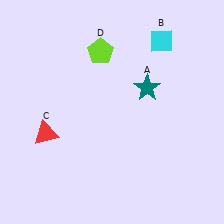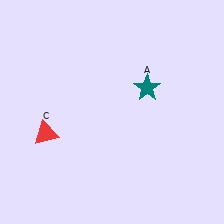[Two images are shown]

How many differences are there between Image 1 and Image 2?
There are 2 differences between the two images.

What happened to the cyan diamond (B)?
The cyan diamond (B) was removed in Image 2. It was in the top-right area of Image 1.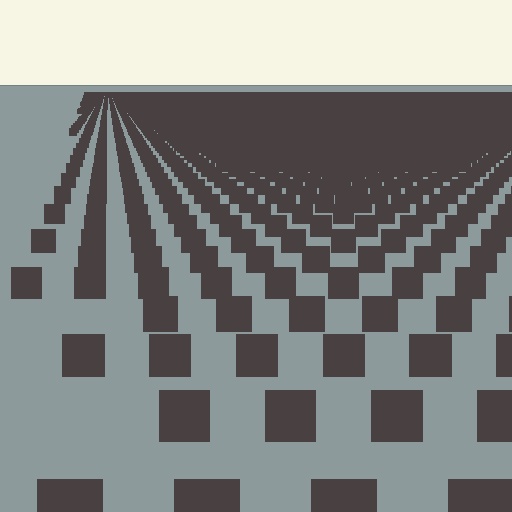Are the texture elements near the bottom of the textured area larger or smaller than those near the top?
Larger. Near the bottom, elements are closer to the viewer and appear at a bigger on-screen size.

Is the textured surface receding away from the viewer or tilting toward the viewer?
The surface is receding away from the viewer. Texture elements get smaller and denser toward the top.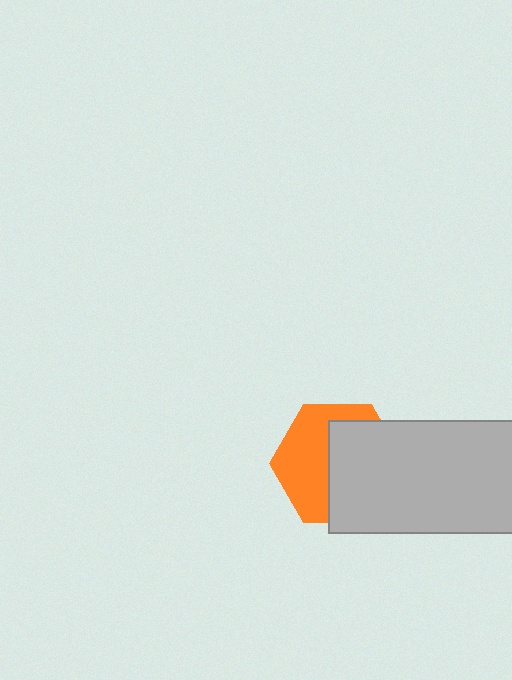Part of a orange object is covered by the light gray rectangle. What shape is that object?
It is a hexagon.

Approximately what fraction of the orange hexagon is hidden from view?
Roughly 53% of the orange hexagon is hidden behind the light gray rectangle.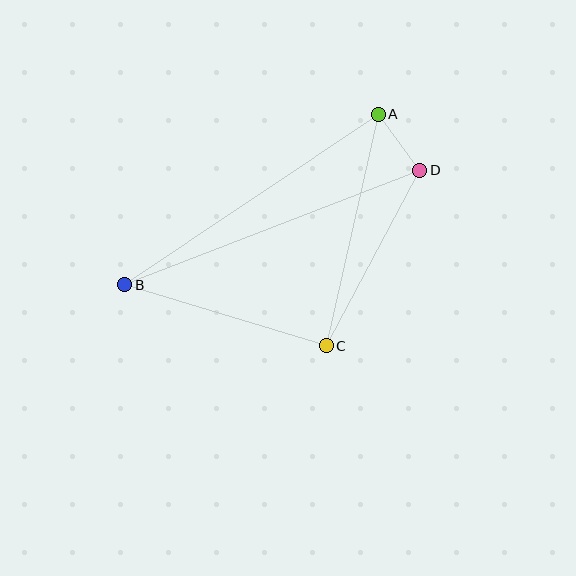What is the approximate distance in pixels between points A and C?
The distance between A and C is approximately 237 pixels.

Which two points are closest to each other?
Points A and D are closest to each other.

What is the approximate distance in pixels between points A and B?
The distance between A and B is approximately 305 pixels.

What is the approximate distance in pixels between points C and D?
The distance between C and D is approximately 199 pixels.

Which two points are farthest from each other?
Points B and D are farthest from each other.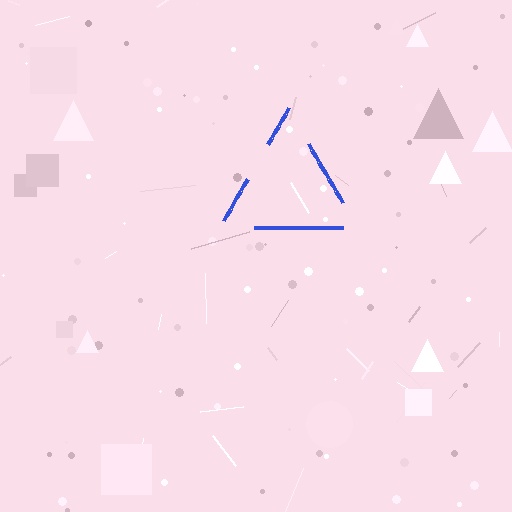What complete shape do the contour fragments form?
The contour fragments form a triangle.